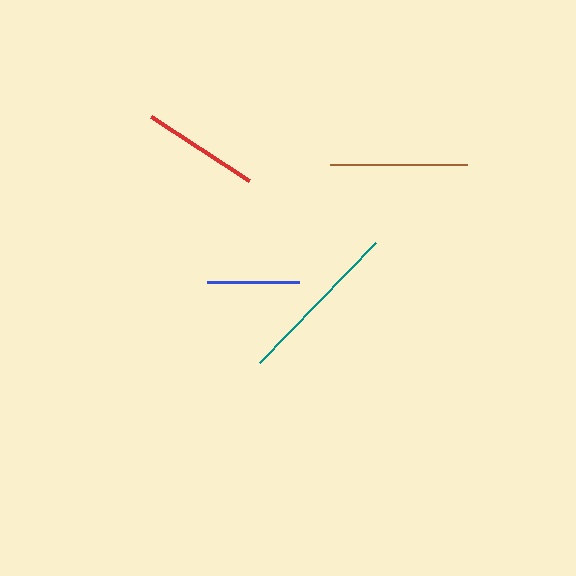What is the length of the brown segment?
The brown segment is approximately 136 pixels long.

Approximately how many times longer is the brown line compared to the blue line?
The brown line is approximately 1.5 times the length of the blue line.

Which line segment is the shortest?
The blue line is the shortest at approximately 92 pixels.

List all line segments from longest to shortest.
From longest to shortest: teal, brown, red, blue.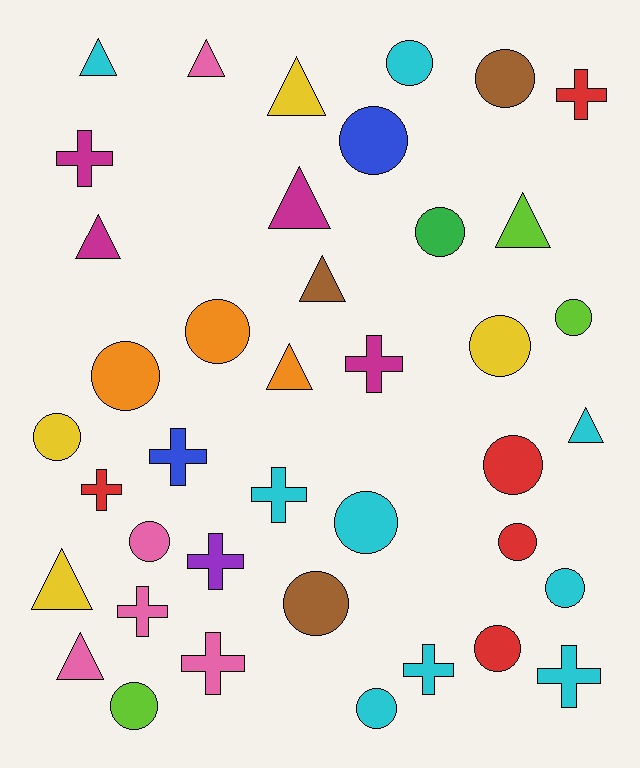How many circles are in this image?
There are 18 circles.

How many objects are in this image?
There are 40 objects.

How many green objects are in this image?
There is 1 green object.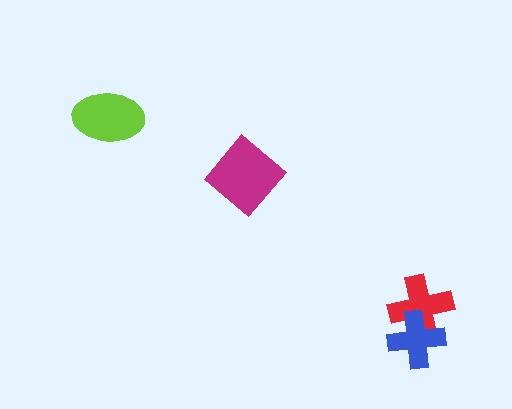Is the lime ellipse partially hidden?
No, no other shape covers it.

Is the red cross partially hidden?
Yes, it is partially covered by another shape.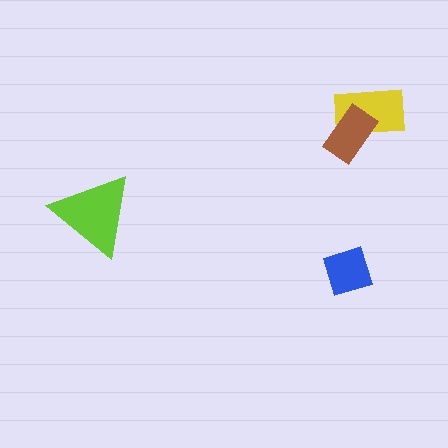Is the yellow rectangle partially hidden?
Yes, it is partially covered by another shape.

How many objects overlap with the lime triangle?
0 objects overlap with the lime triangle.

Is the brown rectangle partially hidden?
No, no other shape covers it.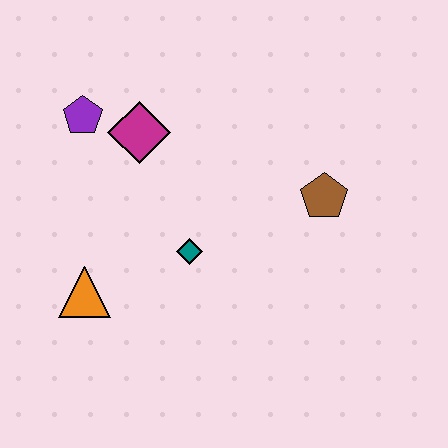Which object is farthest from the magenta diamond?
The brown pentagon is farthest from the magenta diamond.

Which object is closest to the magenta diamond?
The purple pentagon is closest to the magenta diamond.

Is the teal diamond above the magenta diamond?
No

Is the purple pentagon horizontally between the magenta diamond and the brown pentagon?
No